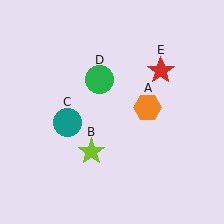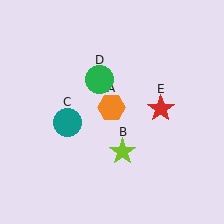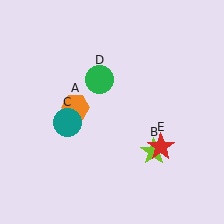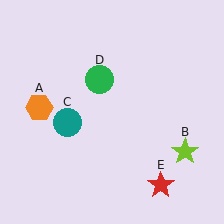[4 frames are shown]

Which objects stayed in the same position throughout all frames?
Teal circle (object C) and green circle (object D) remained stationary.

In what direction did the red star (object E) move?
The red star (object E) moved down.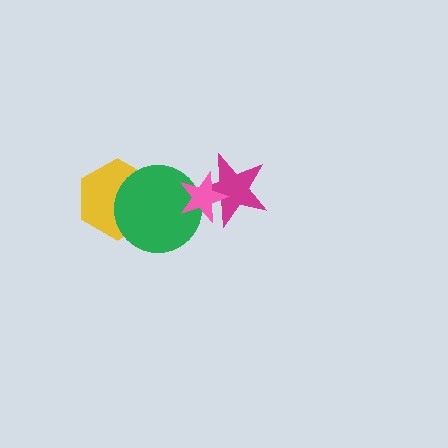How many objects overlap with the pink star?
2 objects overlap with the pink star.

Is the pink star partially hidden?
No, no other shape covers it.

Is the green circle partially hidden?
Yes, it is partially covered by another shape.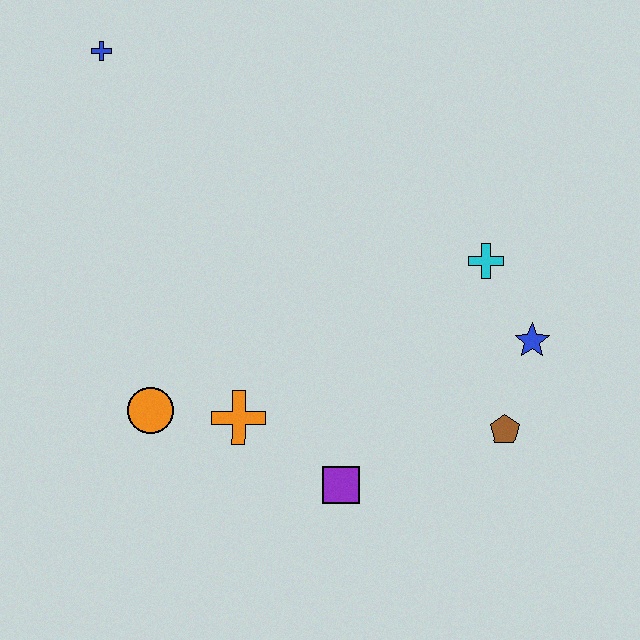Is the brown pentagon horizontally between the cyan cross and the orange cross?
No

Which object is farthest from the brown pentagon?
The blue cross is farthest from the brown pentagon.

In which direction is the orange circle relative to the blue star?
The orange circle is to the left of the blue star.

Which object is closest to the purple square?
The orange cross is closest to the purple square.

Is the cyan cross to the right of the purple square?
Yes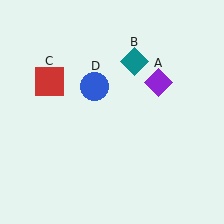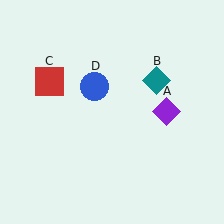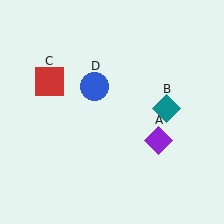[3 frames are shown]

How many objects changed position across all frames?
2 objects changed position: purple diamond (object A), teal diamond (object B).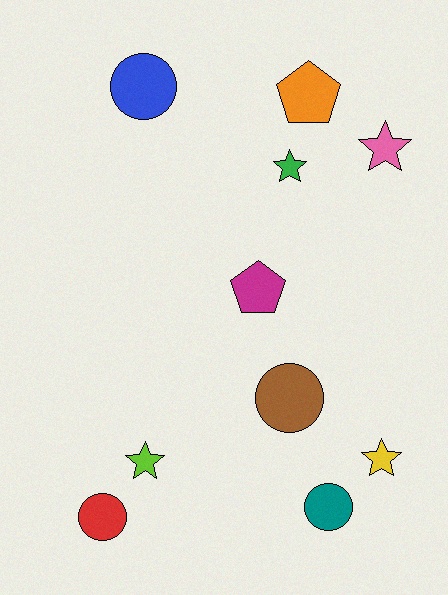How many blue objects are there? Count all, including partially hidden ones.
There is 1 blue object.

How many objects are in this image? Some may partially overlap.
There are 10 objects.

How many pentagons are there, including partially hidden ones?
There are 2 pentagons.